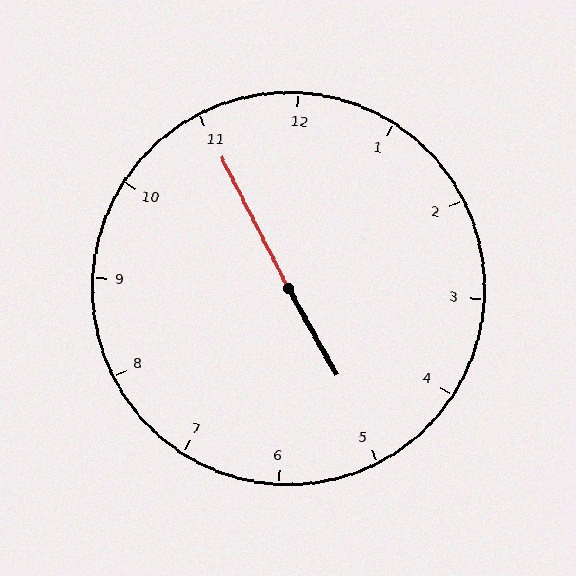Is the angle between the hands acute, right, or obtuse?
It is obtuse.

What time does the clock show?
4:55.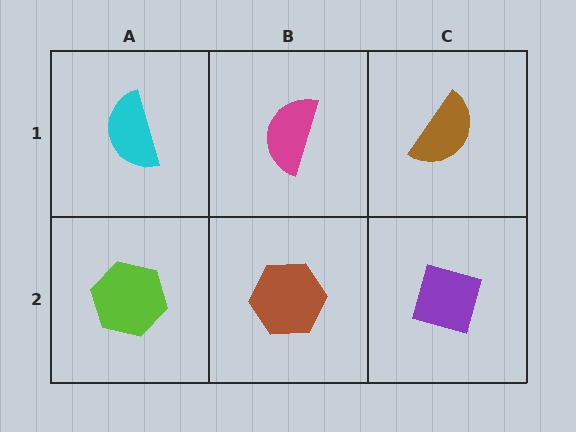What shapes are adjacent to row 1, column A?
A lime hexagon (row 2, column A), a magenta semicircle (row 1, column B).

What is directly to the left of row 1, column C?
A magenta semicircle.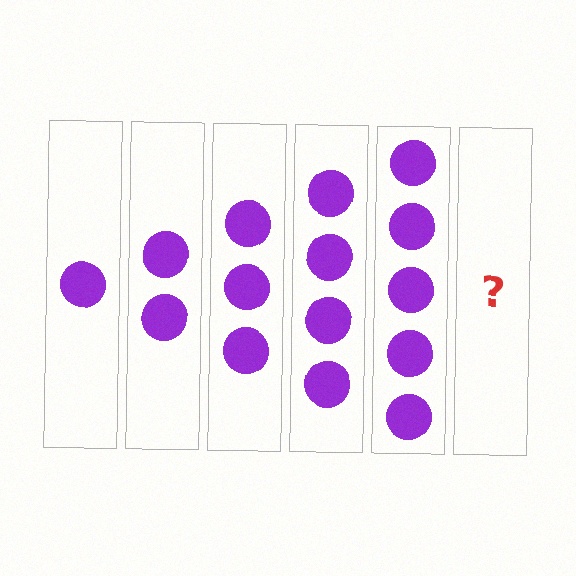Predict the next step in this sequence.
The next step is 6 circles.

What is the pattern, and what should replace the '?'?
The pattern is that each step adds one more circle. The '?' should be 6 circles.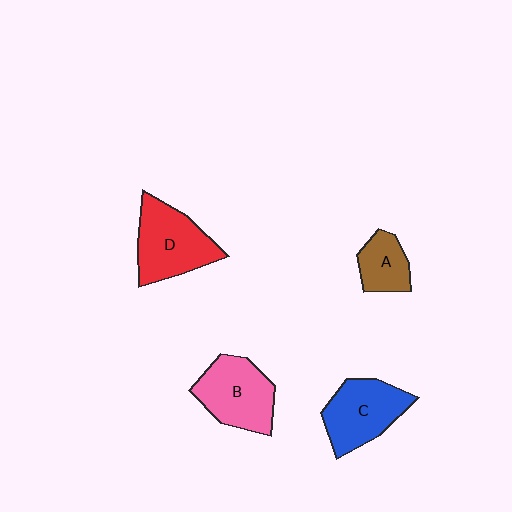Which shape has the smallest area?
Shape A (brown).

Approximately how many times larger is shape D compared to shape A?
Approximately 1.9 times.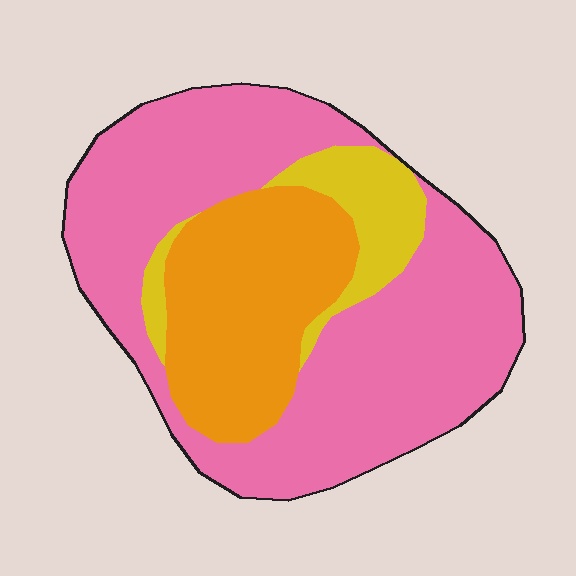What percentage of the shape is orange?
Orange takes up about one quarter (1/4) of the shape.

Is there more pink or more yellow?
Pink.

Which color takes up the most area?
Pink, at roughly 60%.